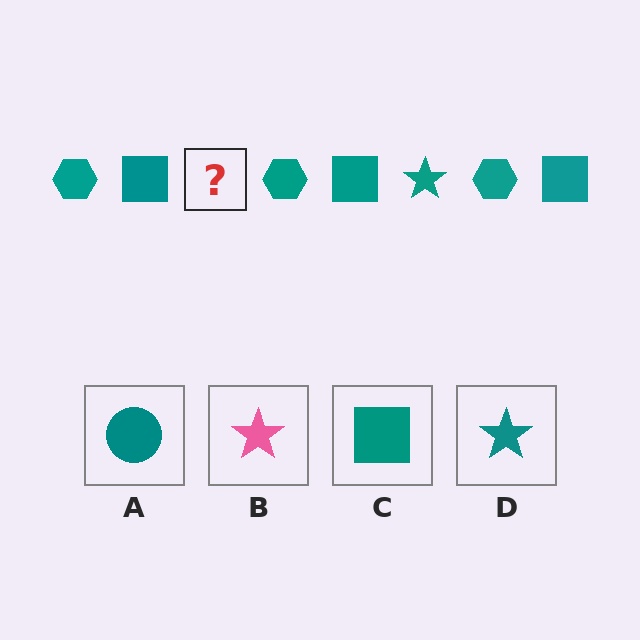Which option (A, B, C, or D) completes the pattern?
D.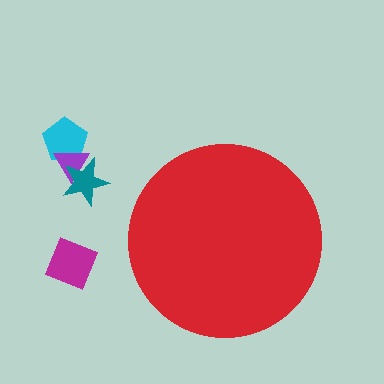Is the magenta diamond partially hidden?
No, the magenta diamond is fully visible.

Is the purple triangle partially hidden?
No, the purple triangle is fully visible.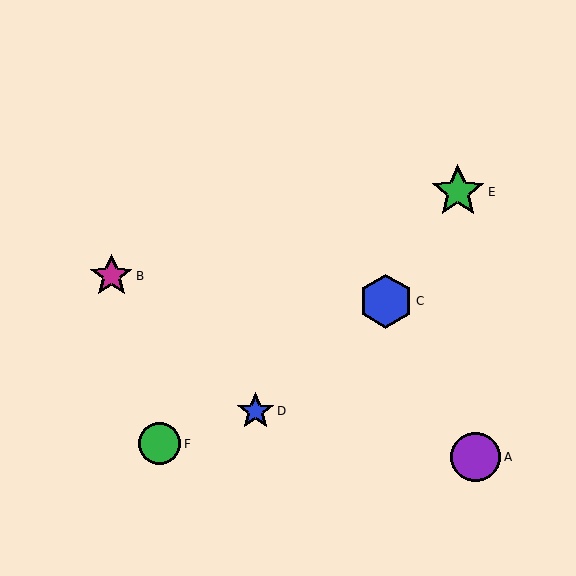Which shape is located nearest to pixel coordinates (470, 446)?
The purple circle (labeled A) at (476, 457) is nearest to that location.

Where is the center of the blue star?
The center of the blue star is at (255, 411).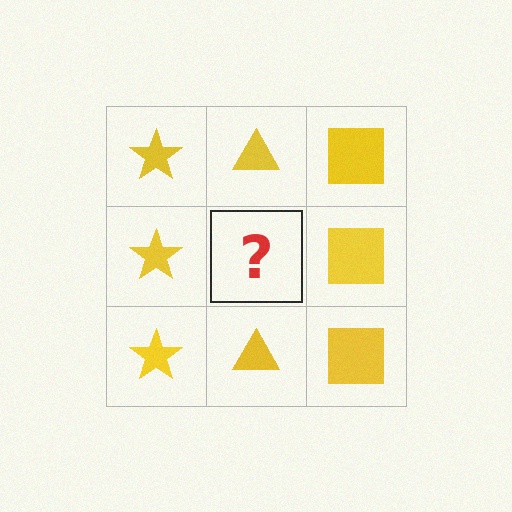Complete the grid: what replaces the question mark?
The question mark should be replaced with a yellow triangle.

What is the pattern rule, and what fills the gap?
The rule is that each column has a consistent shape. The gap should be filled with a yellow triangle.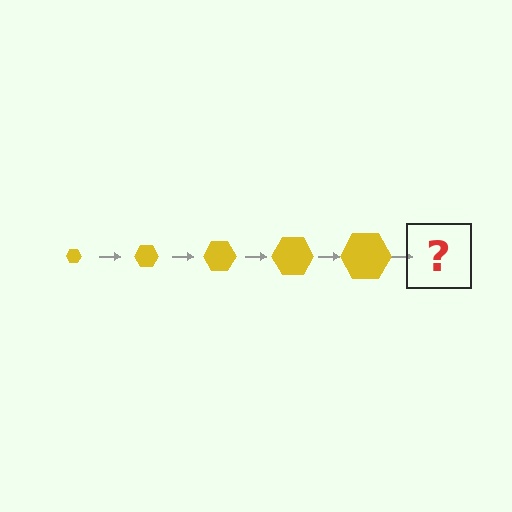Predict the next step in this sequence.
The next step is a yellow hexagon, larger than the previous one.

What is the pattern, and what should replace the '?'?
The pattern is that the hexagon gets progressively larger each step. The '?' should be a yellow hexagon, larger than the previous one.